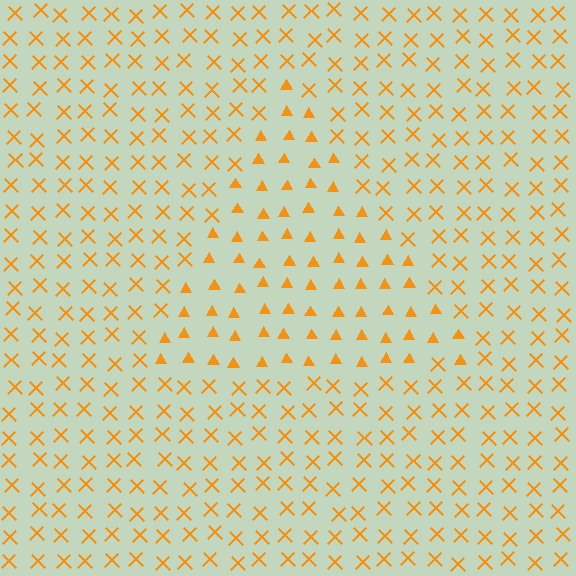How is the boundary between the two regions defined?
The boundary is defined by a change in element shape: triangles inside vs. X marks outside. All elements share the same color and spacing.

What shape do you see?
I see a triangle.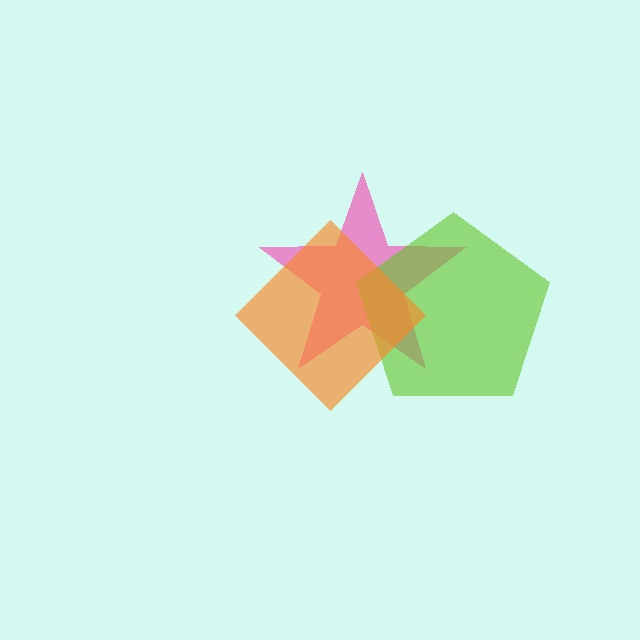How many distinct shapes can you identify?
There are 3 distinct shapes: a pink star, a lime pentagon, an orange diamond.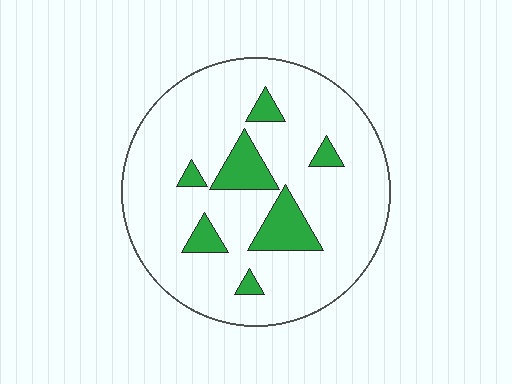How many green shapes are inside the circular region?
7.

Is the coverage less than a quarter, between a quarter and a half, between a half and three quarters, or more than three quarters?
Less than a quarter.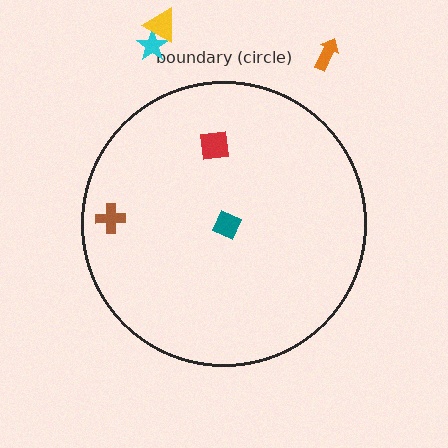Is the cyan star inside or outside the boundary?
Outside.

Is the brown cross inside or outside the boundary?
Inside.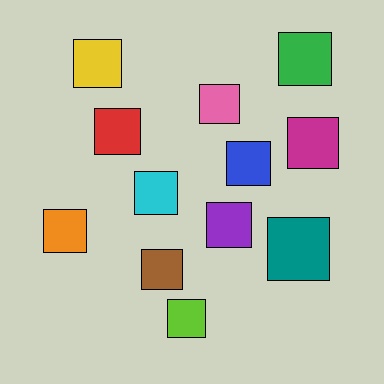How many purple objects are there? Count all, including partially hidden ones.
There is 1 purple object.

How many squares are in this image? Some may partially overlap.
There are 12 squares.